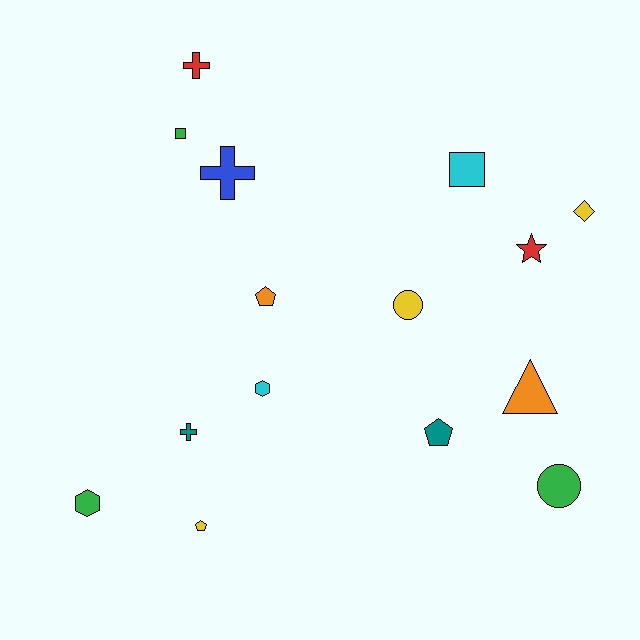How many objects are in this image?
There are 15 objects.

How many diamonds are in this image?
There is 1 diamond.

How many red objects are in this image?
There are 2 red objects.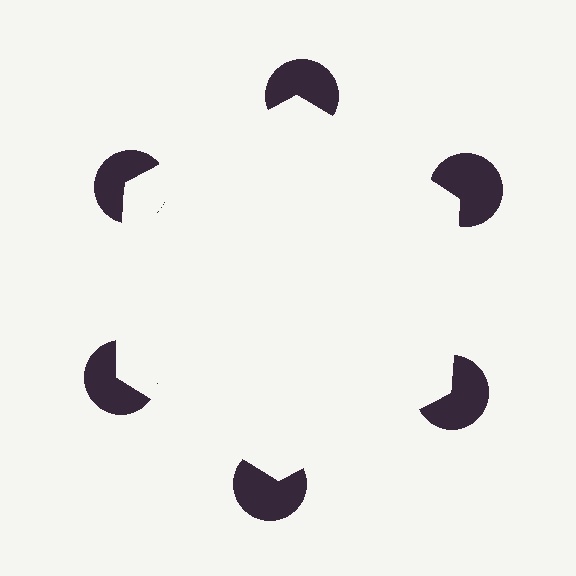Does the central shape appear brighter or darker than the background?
It typically appears slightly brighter than the background, even though no actual brightness change is drawn.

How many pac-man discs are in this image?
There are 6 — one at each vertex of the illusory hexagon.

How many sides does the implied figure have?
6 sides.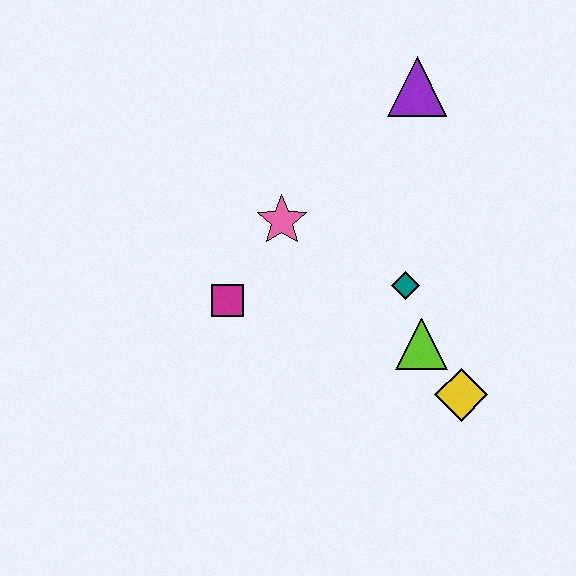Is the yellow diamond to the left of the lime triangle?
No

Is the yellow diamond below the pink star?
Yes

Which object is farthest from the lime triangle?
The purple triangle is farthest from the lime triangle.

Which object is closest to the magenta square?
The pink star is closest to the magenta square.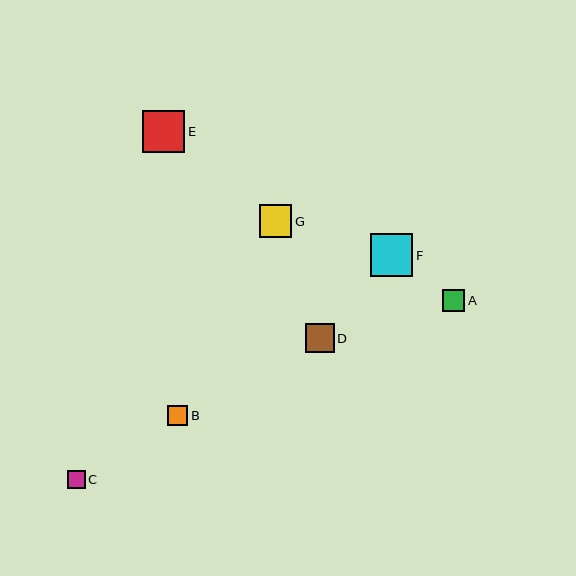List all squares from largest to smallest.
From largest to smallest: F, E, G, D, A, B, C.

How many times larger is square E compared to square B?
Square E is approximately 2.1 times the size of square B.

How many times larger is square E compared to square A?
Square E is approximately 1.9 times the size of square A.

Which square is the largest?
Square F is the largest with a size of approximately 43 pixels.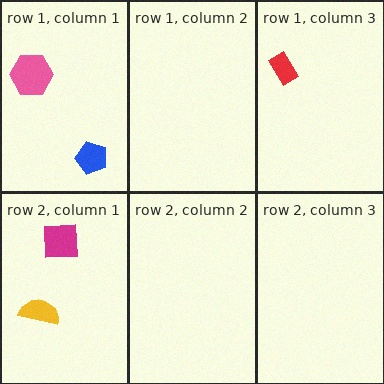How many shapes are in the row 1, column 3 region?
1.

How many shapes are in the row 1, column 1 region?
2.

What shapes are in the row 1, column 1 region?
The pink hexagon, the blue pentagon.